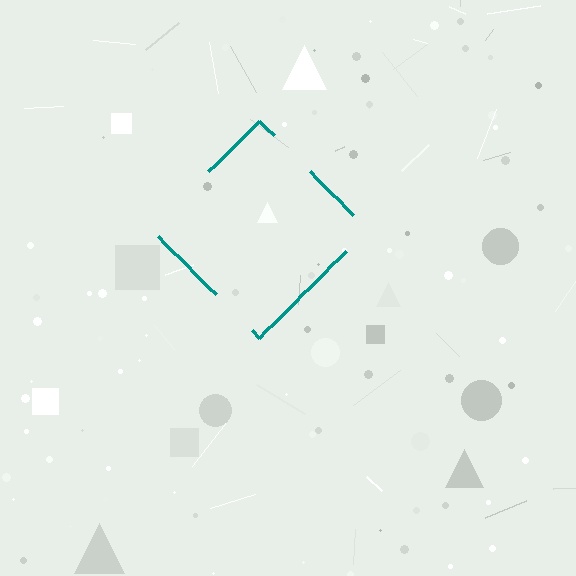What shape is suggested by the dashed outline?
The dashed outline suggests a diamond.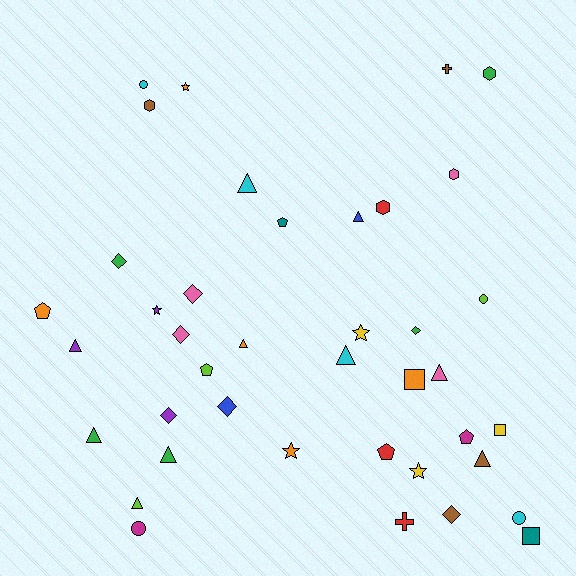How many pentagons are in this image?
There are 5 pentagons.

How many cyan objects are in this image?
There are 4 cyan objects.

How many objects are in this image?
There are 40 objects.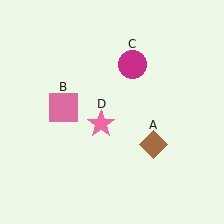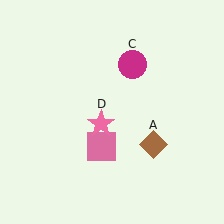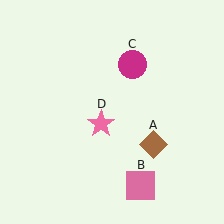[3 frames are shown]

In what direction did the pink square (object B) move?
The pink square (object B) moved down and to the right.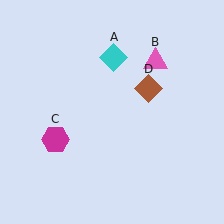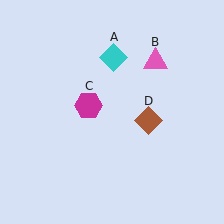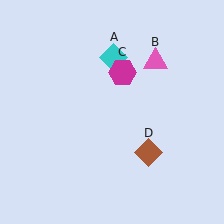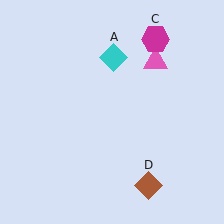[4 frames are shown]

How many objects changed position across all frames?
2 objects changed position: magenta hexagon (object C), brown diamond (object D).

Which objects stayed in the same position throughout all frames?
Cyan diamond (object A) and pink triangle (object B) remained stationary.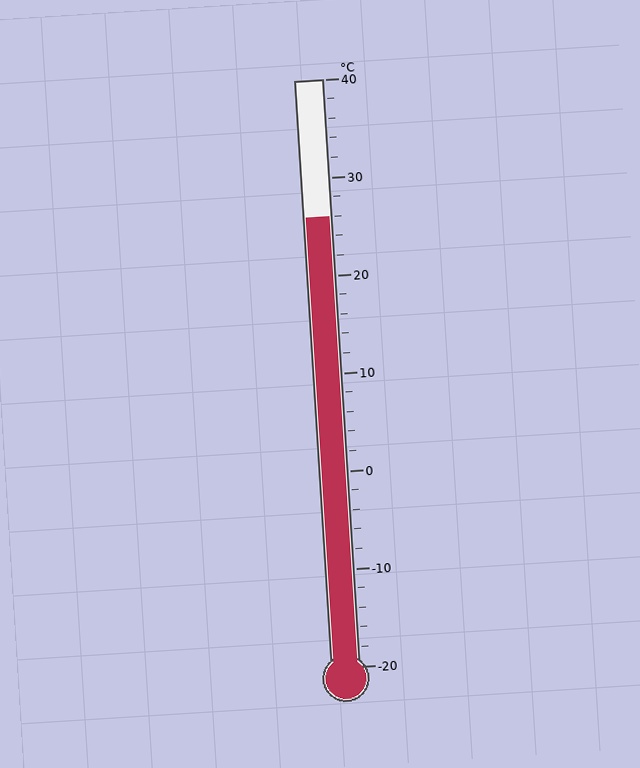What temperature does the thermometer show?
The thermometer shows approximately 26°C.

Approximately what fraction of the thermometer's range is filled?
The thermometer is filled to approximately 75% of its range.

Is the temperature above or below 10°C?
The temperature is above 10°C.